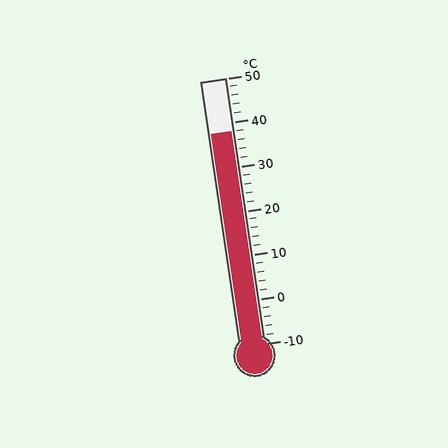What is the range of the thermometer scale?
The thermometer scale ranges from -10°C to 50°C.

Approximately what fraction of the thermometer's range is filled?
The thermometer is filled to approximately 80% of its range.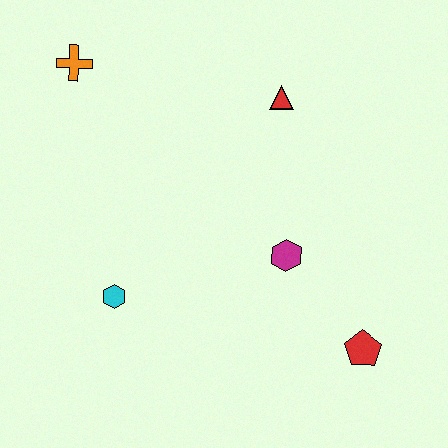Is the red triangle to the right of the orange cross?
Yes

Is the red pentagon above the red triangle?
No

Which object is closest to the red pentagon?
The magenta hexagon is closest to the red pentagon.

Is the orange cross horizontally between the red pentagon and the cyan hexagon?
No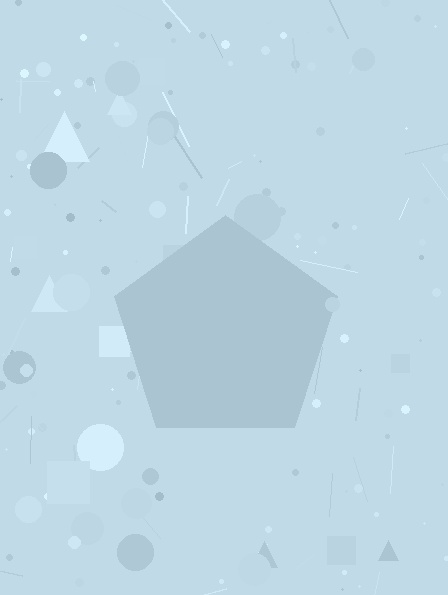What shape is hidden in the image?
A pentagon is hidden in the image.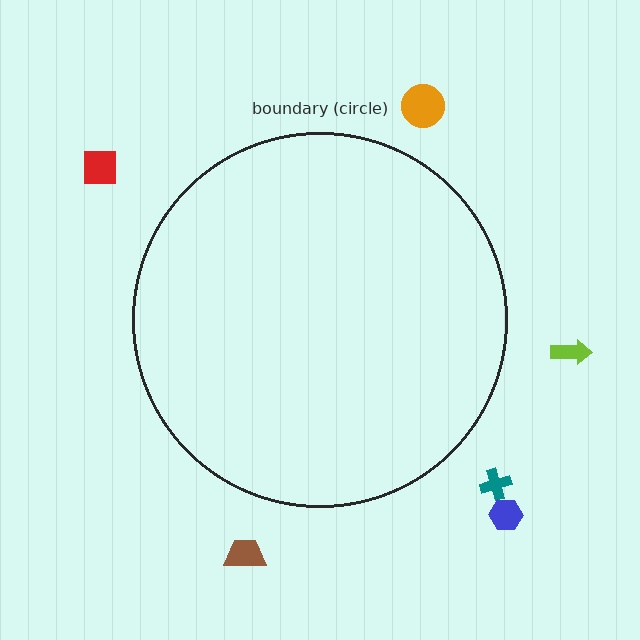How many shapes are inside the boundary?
0 inside, 6 outside.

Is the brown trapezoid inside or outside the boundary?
Outside.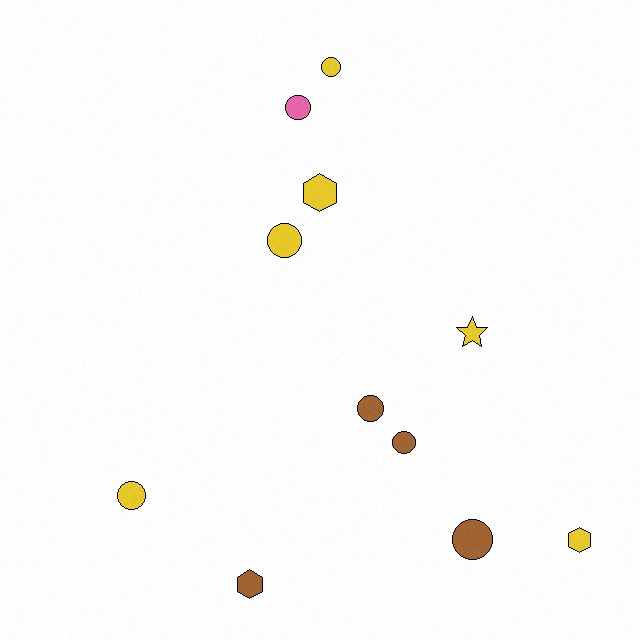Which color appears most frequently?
Yellow, with 6 objects.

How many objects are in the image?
There are 11 objects.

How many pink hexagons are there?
There are no pink hexagons.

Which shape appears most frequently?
Circle, with 7 objects.